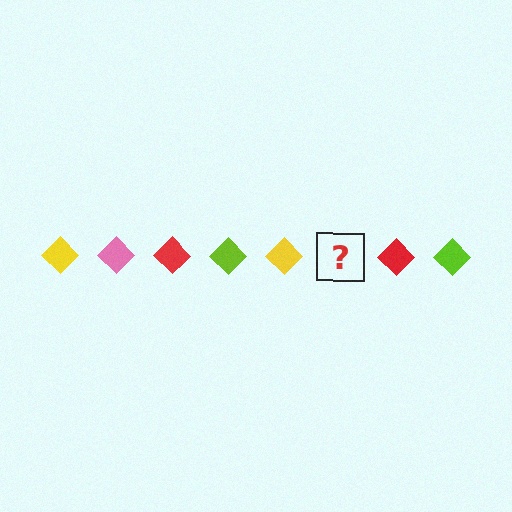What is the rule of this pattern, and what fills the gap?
The rule is that the pattern cycles through yellow, pink, red, lime diamonds. The gap should be filled with a pink diamond.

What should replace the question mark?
The question mark should be replaced with a pink diamond.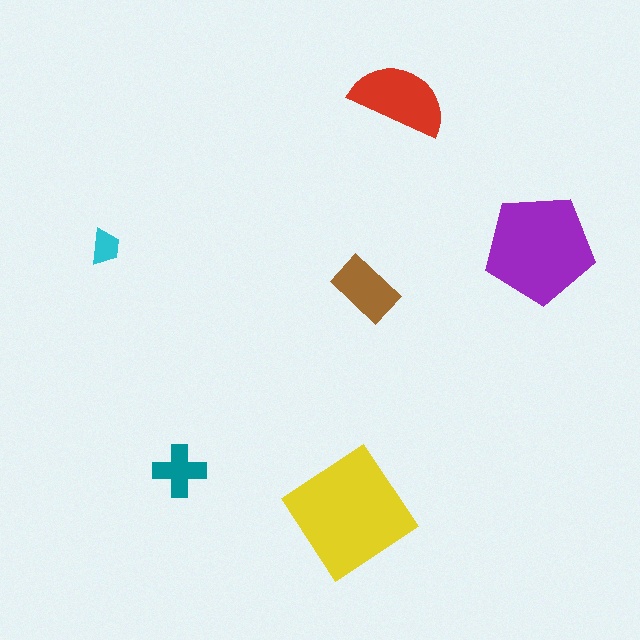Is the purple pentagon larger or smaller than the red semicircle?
Larger.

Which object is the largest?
The yellow diamond.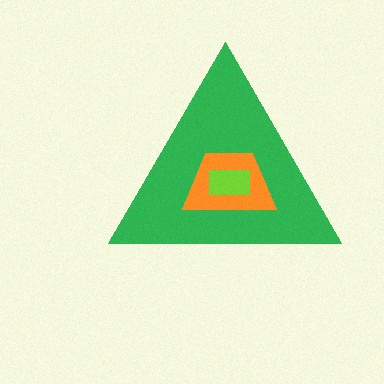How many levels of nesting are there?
3.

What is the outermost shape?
The green triangle.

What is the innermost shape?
The lime rectangle.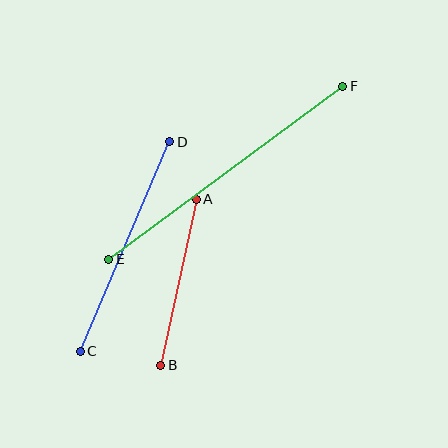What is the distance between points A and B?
The distance is approximately 170 pixels.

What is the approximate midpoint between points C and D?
The midpoint is at approximately (125, 247) pixels.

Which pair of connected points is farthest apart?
Points E and F are farthest apart.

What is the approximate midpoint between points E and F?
The midpoint is at approximately (226, 173) pixels.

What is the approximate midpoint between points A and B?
The midpoint is at approximately (179, 282) pixels.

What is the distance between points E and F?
The distance is approximately 291 pixels.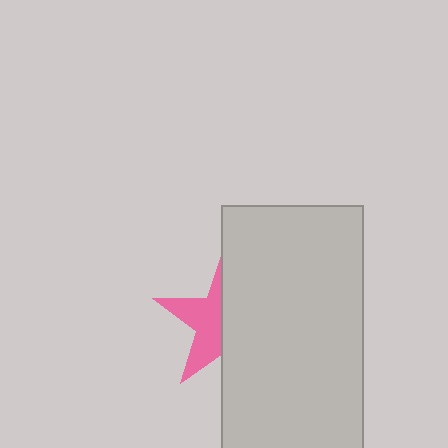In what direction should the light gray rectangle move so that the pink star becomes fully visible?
The light gray rectangle should move right. That is the shortest direction to clear the overlap and leave the pink star fully visible.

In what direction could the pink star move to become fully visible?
The pink star could move left. That would shift it out from behind the light gray rectangle entirely.